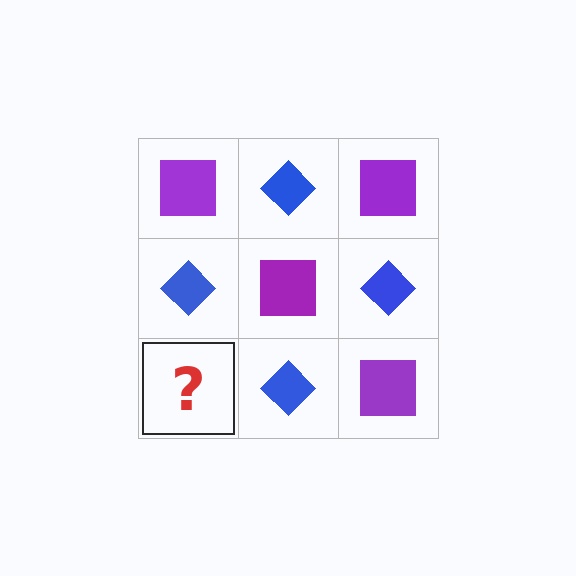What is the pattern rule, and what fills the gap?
The rule is that it alternates purple square and blue diamond in a checkerboard pattern. The gap should be filled with a purple square.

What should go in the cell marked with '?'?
The missing cell should contain a purple square.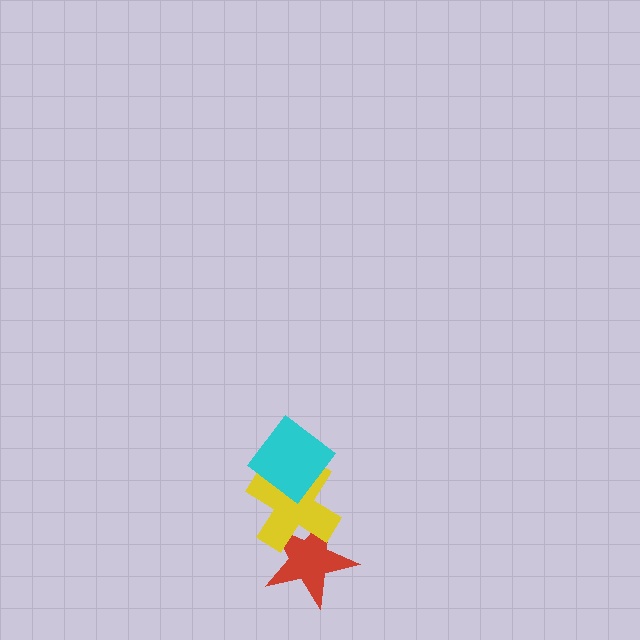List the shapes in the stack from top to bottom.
From top to bottom: the cyan diamond, the yellow cross, the red star.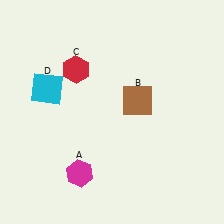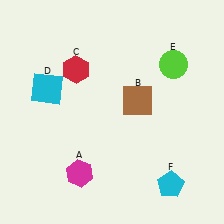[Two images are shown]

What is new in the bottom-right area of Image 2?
A cyan pentagon (F) was added in the bottom-right area of Image 2.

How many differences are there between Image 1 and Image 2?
There are 2 differences between the two images.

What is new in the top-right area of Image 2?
A lime circle (E) was added in the top-right area of Image 2.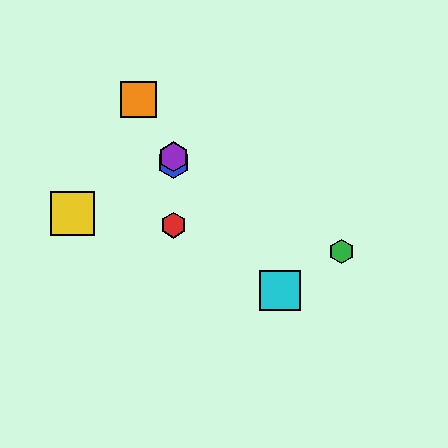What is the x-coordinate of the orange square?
The orange square is at x≈139.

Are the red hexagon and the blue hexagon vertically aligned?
Yes, both are at x≈173.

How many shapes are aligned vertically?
3 shapes (the red hexagon, the blue hexagon, the purple hexagon) are aligned vertically.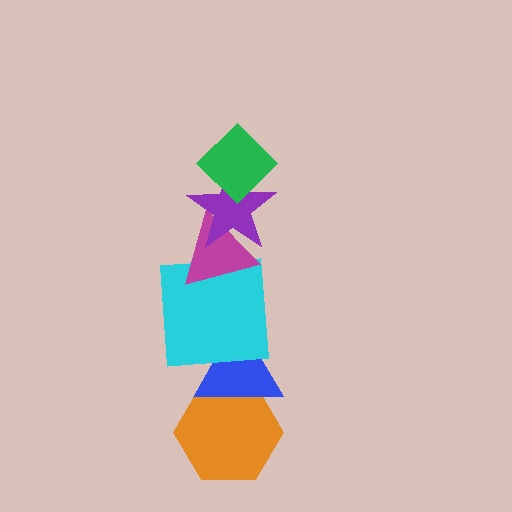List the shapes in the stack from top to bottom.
From top to bottom: the green diamond, the purple star, the magenta triangle, the cyan square, the blue triangle, the orange hexagon.